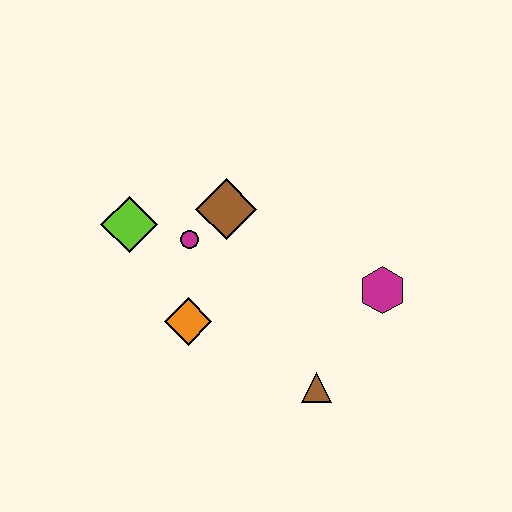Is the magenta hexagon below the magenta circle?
Yes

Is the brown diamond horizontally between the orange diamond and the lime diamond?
No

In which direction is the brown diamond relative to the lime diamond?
The brown diamond is to the right of the lime diamond.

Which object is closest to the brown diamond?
The magenta circle is closest to the brown diamond.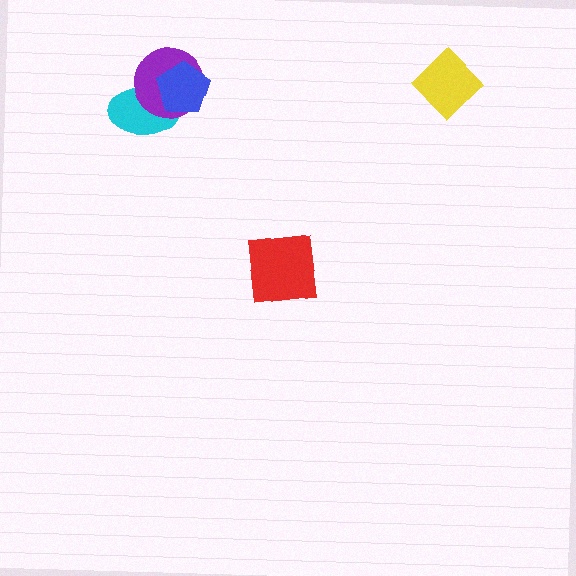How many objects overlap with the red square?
0 objects overlap with the red square.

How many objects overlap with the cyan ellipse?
2 objects overlap with the cyan ellipse.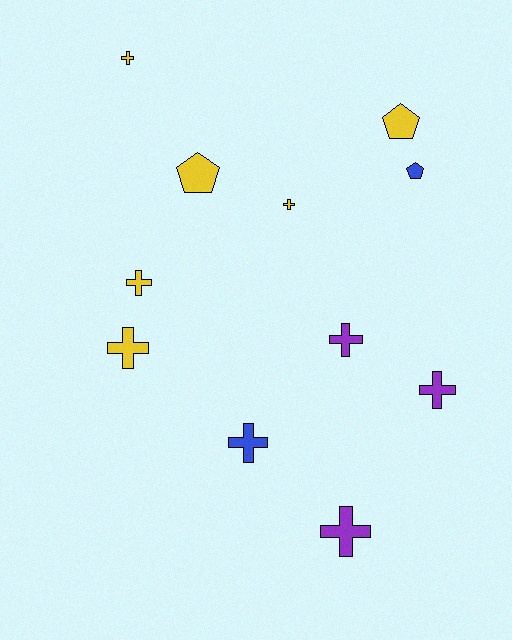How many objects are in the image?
There are 11 objects.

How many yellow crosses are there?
There are 4 yellow crosses.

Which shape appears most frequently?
Cross, with 8 objects.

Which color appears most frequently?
Yellow, with 6 objects.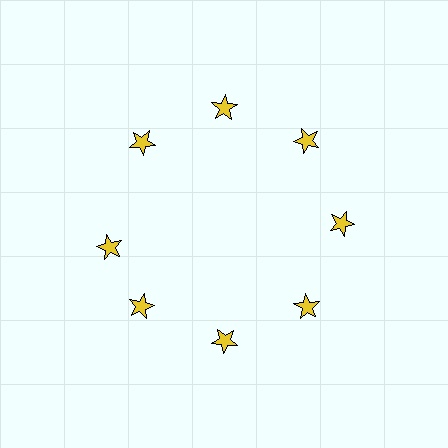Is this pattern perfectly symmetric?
No. The 8 yellow stars are arranged in a ring, but one element near the 9 o'clock position is rotated out of alignment along the ring, breaking the 8-fold rotational symmetry.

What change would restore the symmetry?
The symmetry would be restored by rotating it back into even spacing with its neighbors so that all 8 stars sit at equal angles and equal distance from the center.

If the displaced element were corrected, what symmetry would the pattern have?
It would have 8-fold rotational symmetry — the pattern would map onto itself every 45 degrees.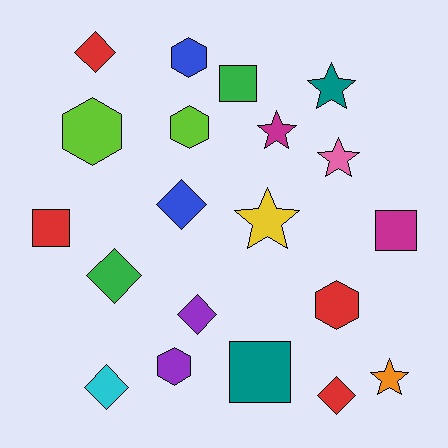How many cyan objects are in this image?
There is 1 cyan object.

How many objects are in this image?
There are 20 objects.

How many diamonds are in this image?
There are 6 diamonds.